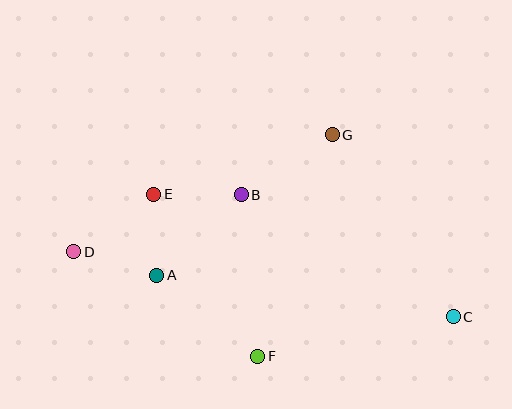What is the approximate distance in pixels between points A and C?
The distance between A and C is approximately 300 pixels.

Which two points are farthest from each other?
Points C and D are farthest from each other.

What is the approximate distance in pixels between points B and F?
The distance between B and F is approximately 162 pixels.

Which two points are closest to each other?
Points A and E are closest to each other.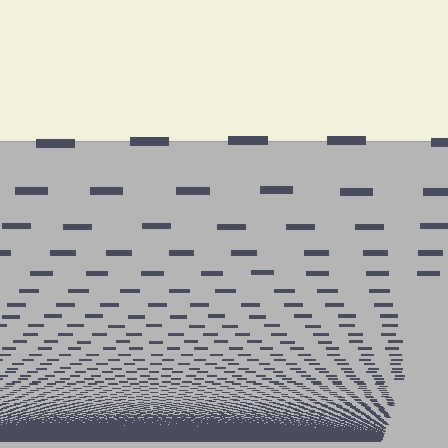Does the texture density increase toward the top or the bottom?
Density increases toward the bottom.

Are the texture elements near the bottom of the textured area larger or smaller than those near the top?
Smaller. The gradient is inverted — elements near the bottom are smaller and denser.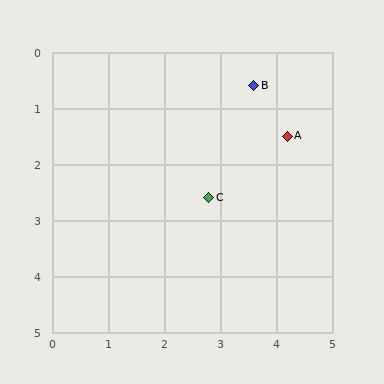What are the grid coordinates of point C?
Point C is at approximately (2.8, 2.6).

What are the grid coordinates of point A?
Point A is at approximately (4.2, 1.5).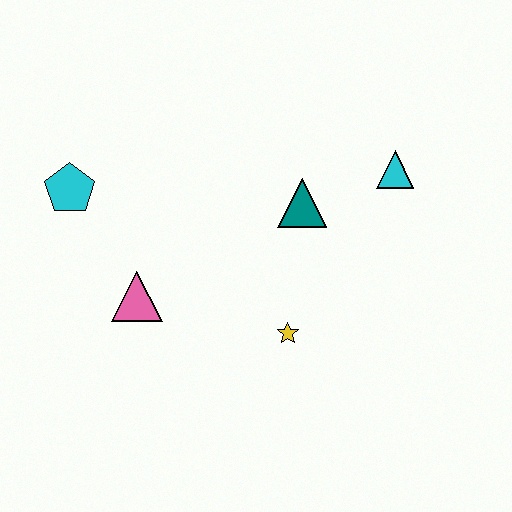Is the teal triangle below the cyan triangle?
Yes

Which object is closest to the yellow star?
The teal triangle is closest to the yellow star.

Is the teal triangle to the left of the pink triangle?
No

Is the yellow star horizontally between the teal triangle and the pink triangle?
Yes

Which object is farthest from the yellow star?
The cyan pentagon is farthest from the yellow star.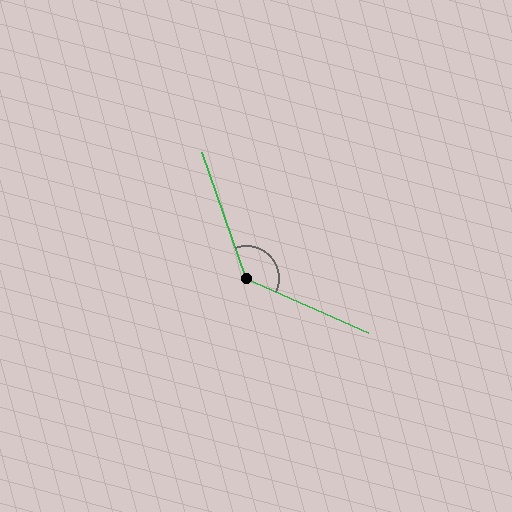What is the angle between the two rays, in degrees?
Approximately 133 degrees.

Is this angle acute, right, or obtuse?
It is obtuse.